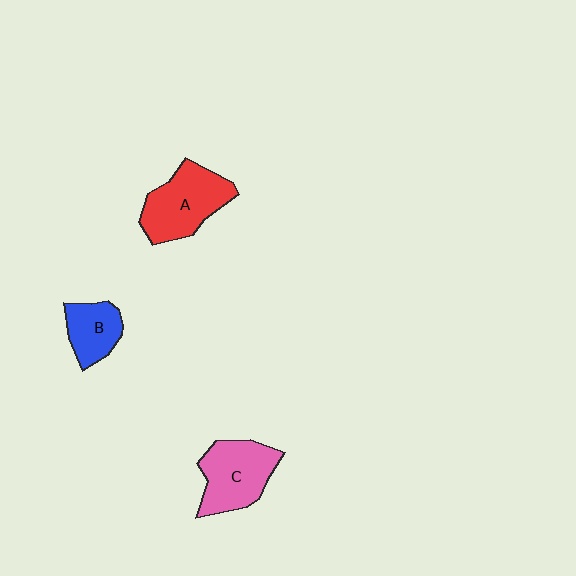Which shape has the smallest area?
Shape B (blue).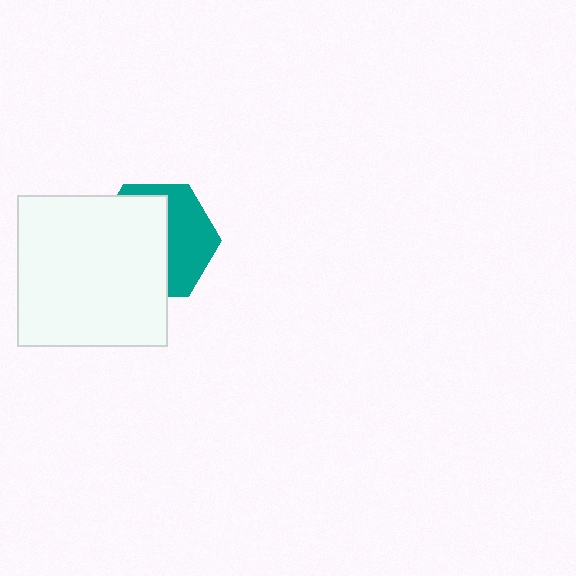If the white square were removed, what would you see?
You would see the complete teal hexagon.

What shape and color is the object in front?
The object in front is a white square.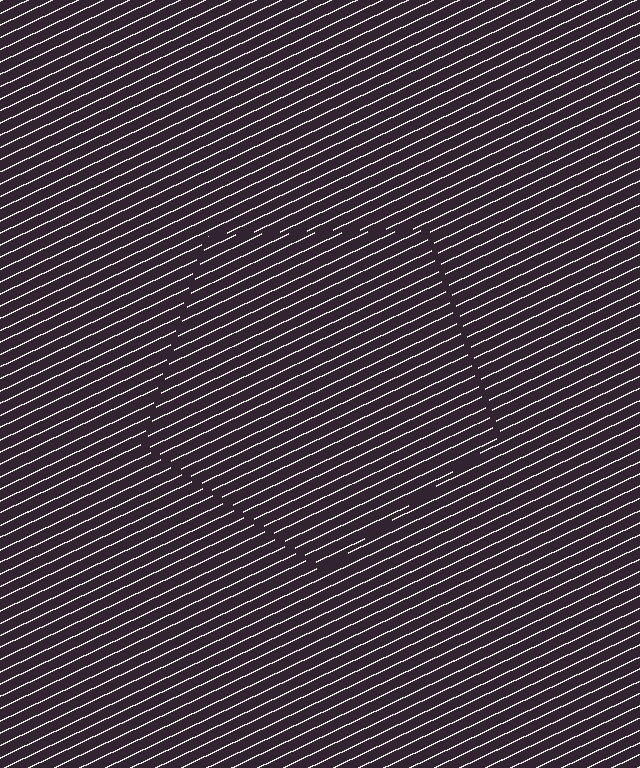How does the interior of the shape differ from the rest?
The interior of the shape contains the same grating, shifted by half a period — the contour is defined by the phase discontinuity where line-ends from the inner and outer gratings abut.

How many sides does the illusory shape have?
5 sides — the line-ends trace a pentagon.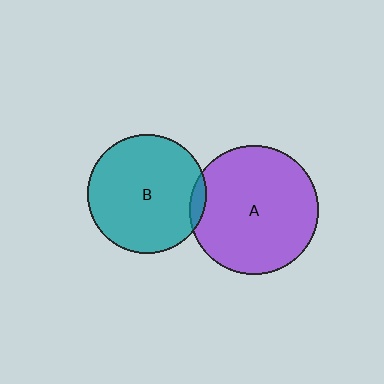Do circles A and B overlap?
Yes.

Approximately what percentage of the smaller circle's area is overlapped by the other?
Approximately 5%.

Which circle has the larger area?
Circle A (purple).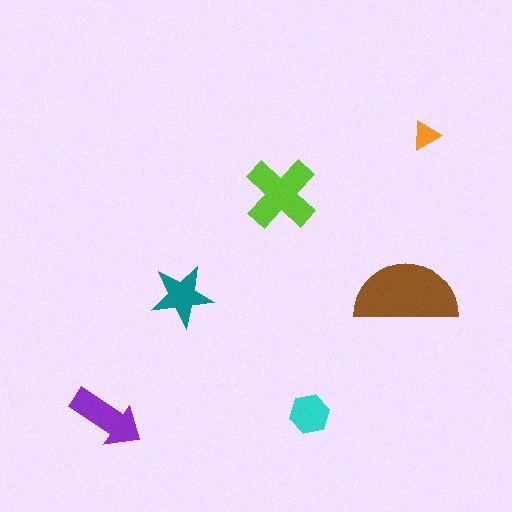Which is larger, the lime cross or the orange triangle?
The lime cross.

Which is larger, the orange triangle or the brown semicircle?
The brown semicircle.